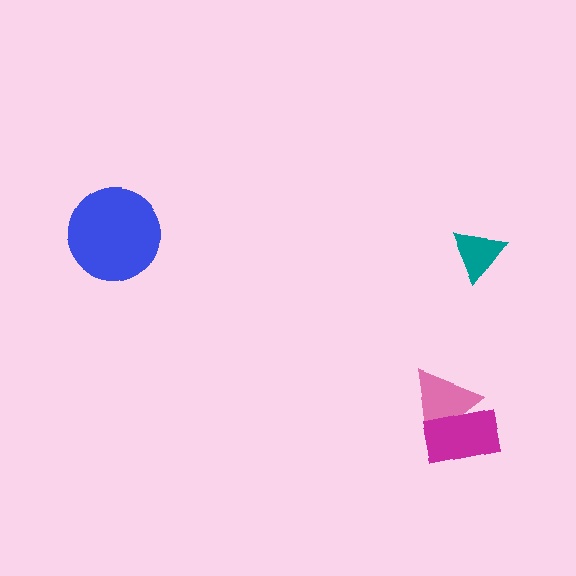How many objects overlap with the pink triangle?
1 object overlaps with the pink triangle.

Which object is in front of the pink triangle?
The magenta rectangle is in front of the pink triangle.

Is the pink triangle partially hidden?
Yes, it is partially covered by another shape.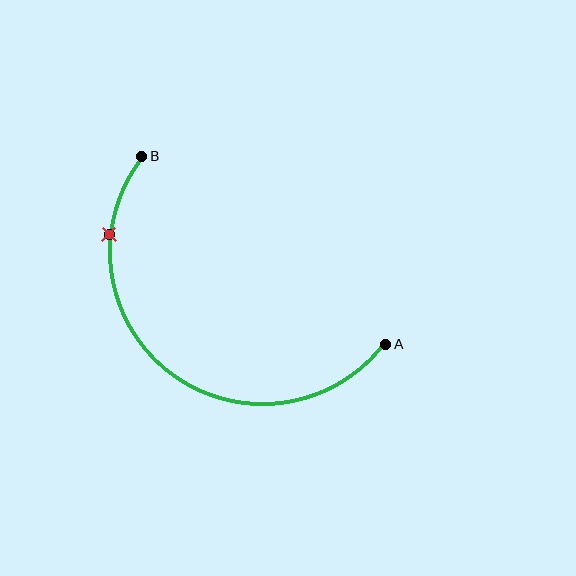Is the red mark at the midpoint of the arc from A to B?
No. The red mark lies on the arc but is closer to endpoint B. The arc midpoint would be at the point on the curve equidistant along the arc from both A and B.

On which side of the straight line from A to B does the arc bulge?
The arc bulges below and to the left of the straight line connecting A and B.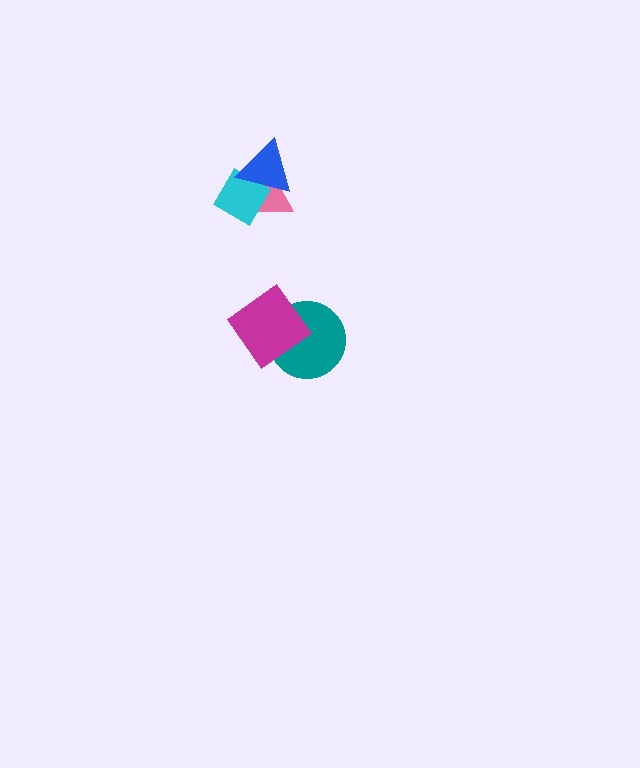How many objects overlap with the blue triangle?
2 objects overlap with the blue triangle.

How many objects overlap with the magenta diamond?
1 object overlaps with the magenta diamond.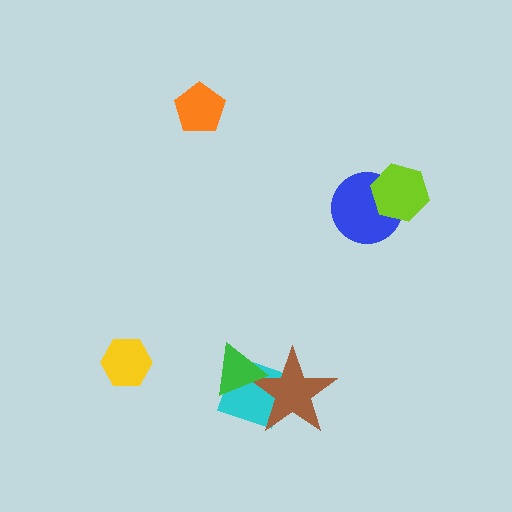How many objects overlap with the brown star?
2 objects overlap with the brown star.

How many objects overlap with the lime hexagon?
1 object overlaps with the lime hexagon.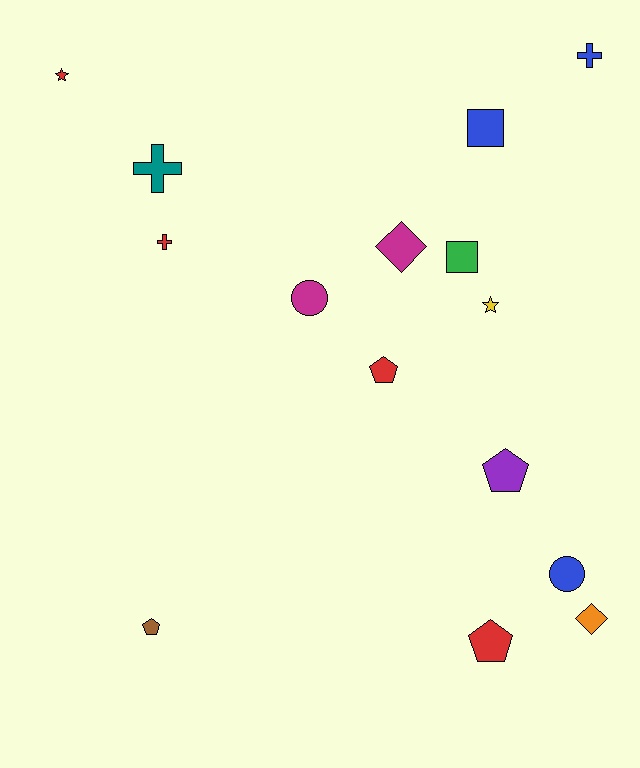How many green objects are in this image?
There is 1 green object.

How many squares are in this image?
There are 2 squares.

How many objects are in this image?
There are 15 objects.